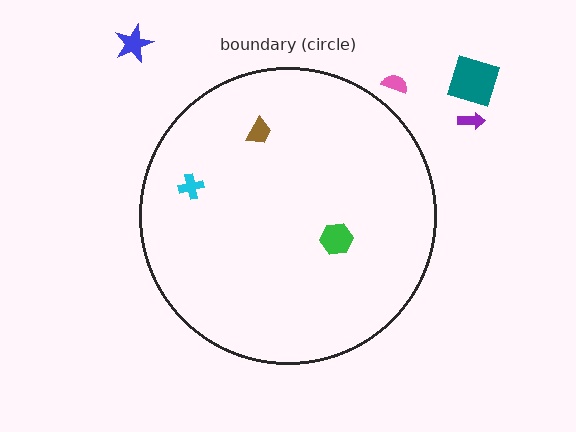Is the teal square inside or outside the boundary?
Outside.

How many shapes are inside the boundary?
3 inside, 4 outside.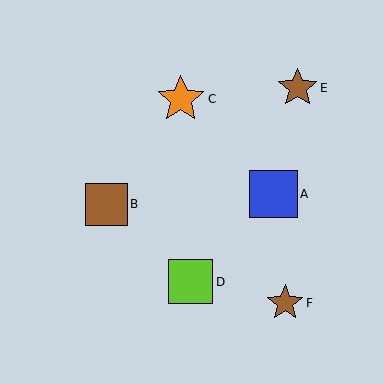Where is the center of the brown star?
The center of the brown star is at (298, 88).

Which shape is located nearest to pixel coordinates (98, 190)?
The brown square (labeled B) at (106, 204) is nearest to that location.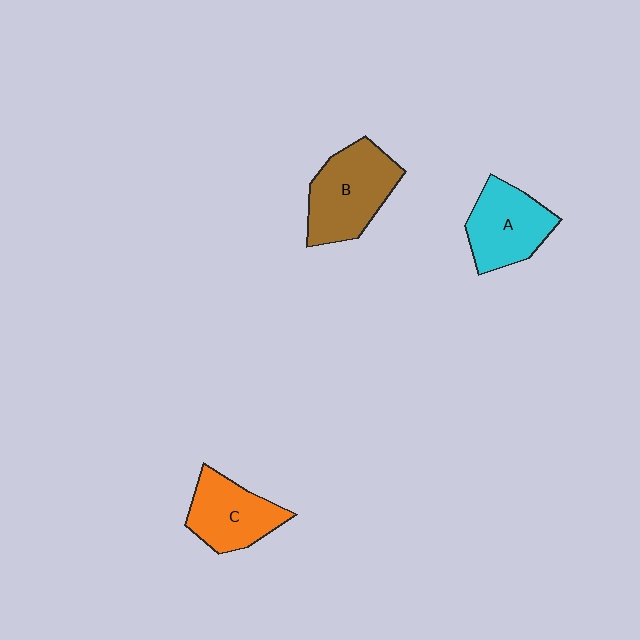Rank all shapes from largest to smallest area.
From largest to smallest: B (brown), A (cyan), C (orange).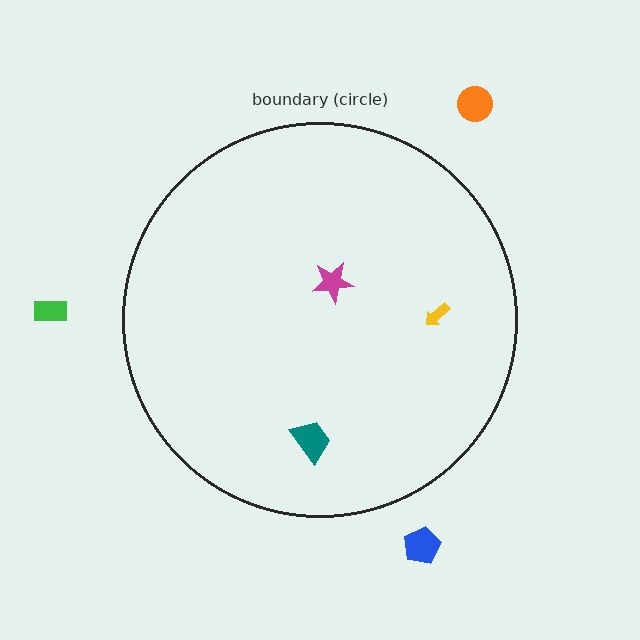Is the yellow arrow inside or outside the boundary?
Inside.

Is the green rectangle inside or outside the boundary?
Outside.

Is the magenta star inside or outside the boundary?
Inside.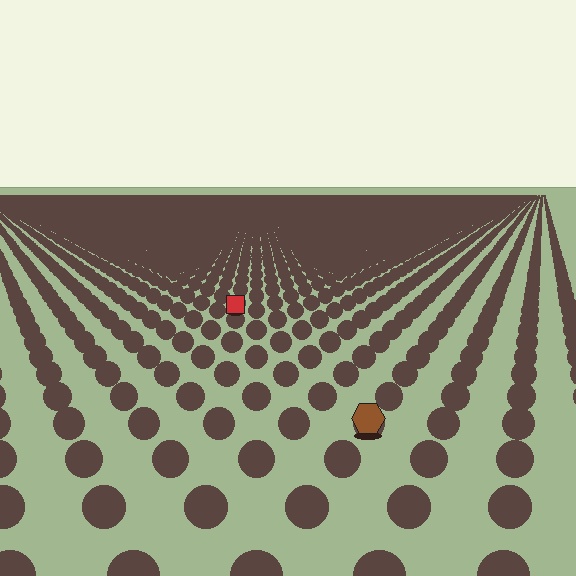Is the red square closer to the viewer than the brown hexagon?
No. The brown hexagon is closer — you can tell from the texture gradient: the ground texture is coarser near it.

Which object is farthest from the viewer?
The red square is farthest from the viewer. It appears smaller and the ground texture around it is denser.